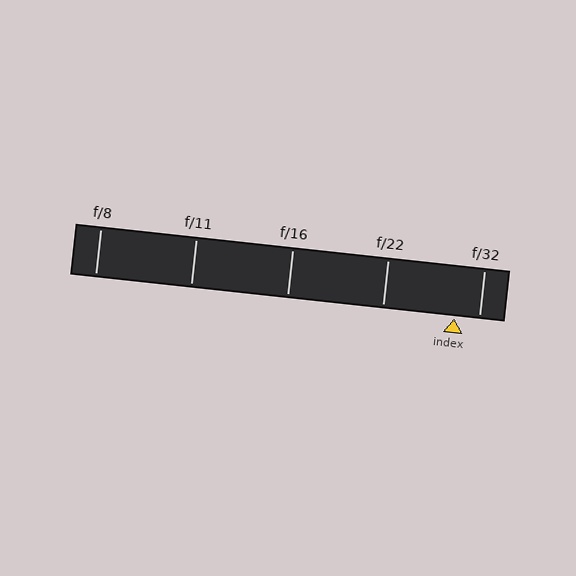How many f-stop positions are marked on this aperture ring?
There are 5 f-stop positions marked.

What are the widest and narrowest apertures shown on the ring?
The widest aperture shown is f/8 and the narrowest is f/32.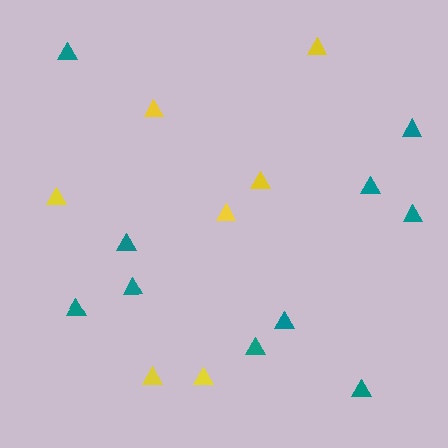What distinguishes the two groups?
There are 2 groups: one group of teal triangles (10) and one group of yellow triangles (7).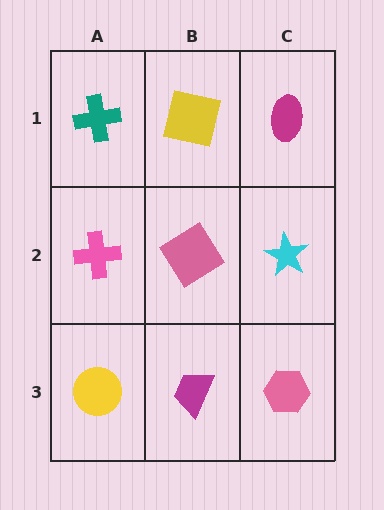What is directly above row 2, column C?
A magenta ellipse.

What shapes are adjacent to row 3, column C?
A cyan star (row 2, column C), a magenta trapezoid (row 3, column B).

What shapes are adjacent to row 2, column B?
A yellow square (row 1, column B), a magenta trapezoid (row 3, column B), a pink cross (row 2, column A), a cyan star (row 2, column C).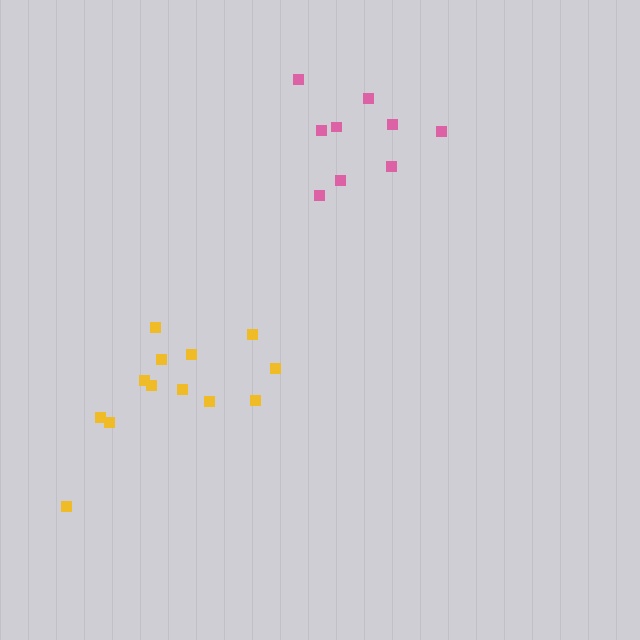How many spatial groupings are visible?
There are 2 spatial groupings.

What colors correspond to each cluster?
The clusters are colored: pink, yellow.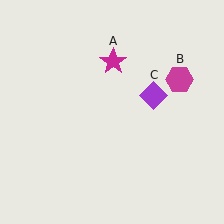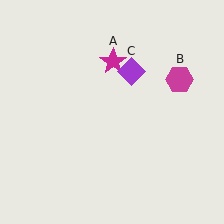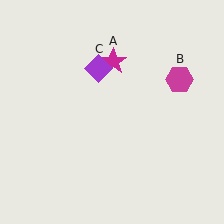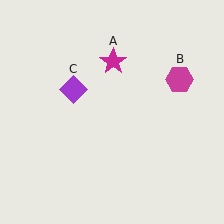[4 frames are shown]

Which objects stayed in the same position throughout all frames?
Magenta star (object A) and magenta hexagon (object B) remained stationary.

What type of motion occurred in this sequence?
The purple diamond (object C) rotated counterclockwise around the center of the scene.